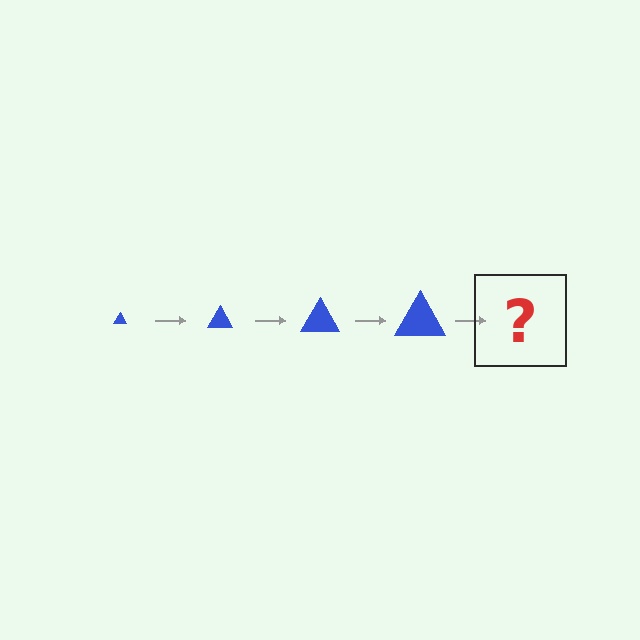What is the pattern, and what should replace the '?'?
The pattern is that the triangle gets progressively larger each step. The '?' should be a blue triangle, larger than the previous one.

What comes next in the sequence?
The next element should be a blue triangle, larger than the previous one.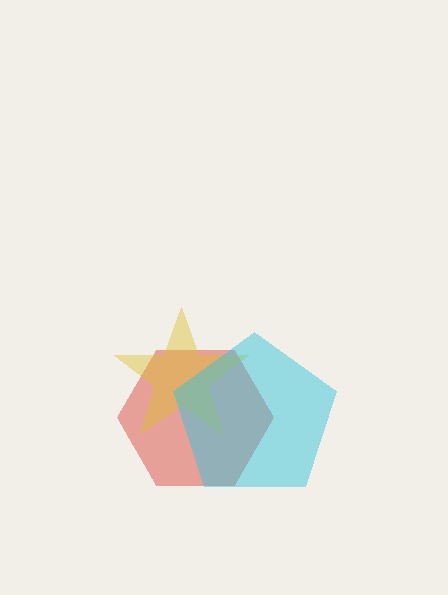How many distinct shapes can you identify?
There are 3 distinct shapes: a red hexagon, a yellow star, a cyan pentagon.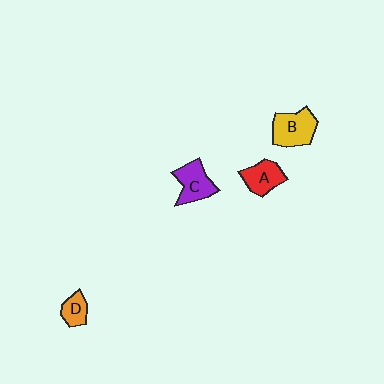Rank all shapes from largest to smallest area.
From largest to smallest: B (yellow), C (purple), A (red), D (orange).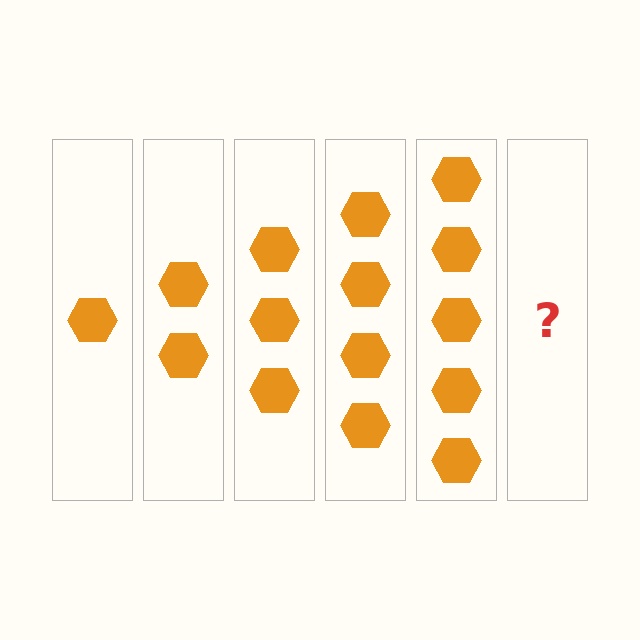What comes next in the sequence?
The next element should be 6 hexagons.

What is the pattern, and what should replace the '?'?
The pattern is that each step adds one more hexagon. The '?' should be 6 hexagons.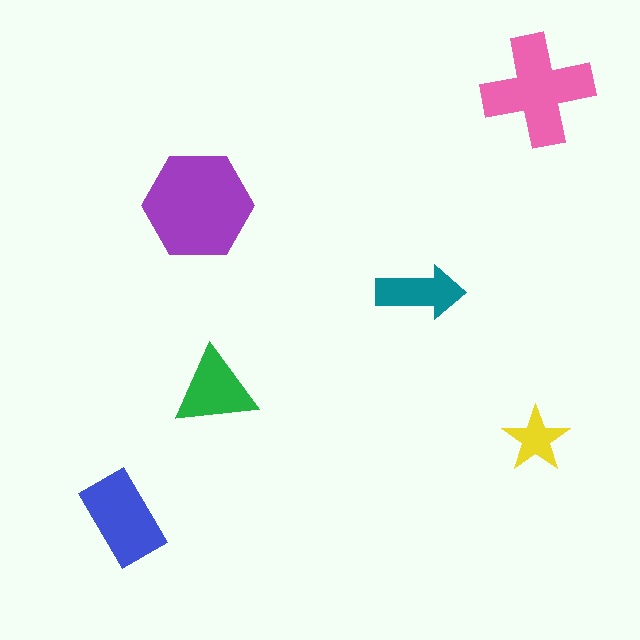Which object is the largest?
The purple hexagon.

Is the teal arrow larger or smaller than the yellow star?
Larger.